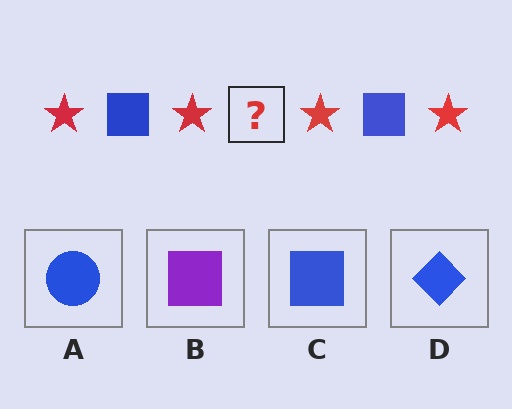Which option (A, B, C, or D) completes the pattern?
C.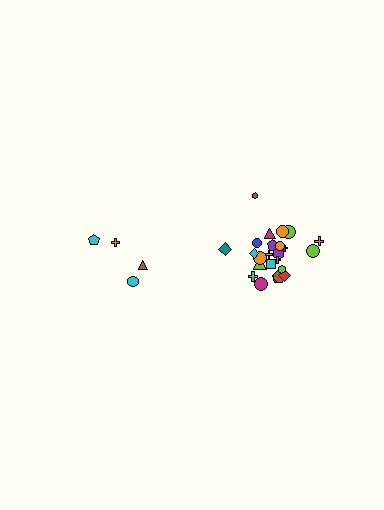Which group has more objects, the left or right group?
The right group.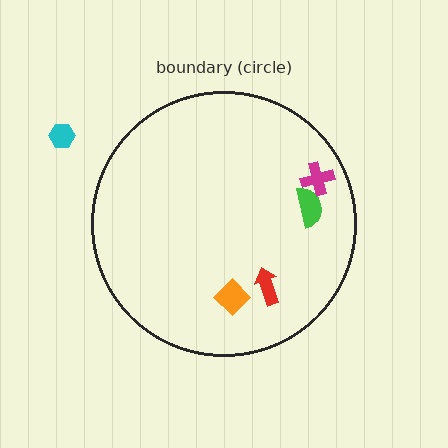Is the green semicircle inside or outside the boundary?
Inside.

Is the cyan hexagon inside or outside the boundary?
Outside.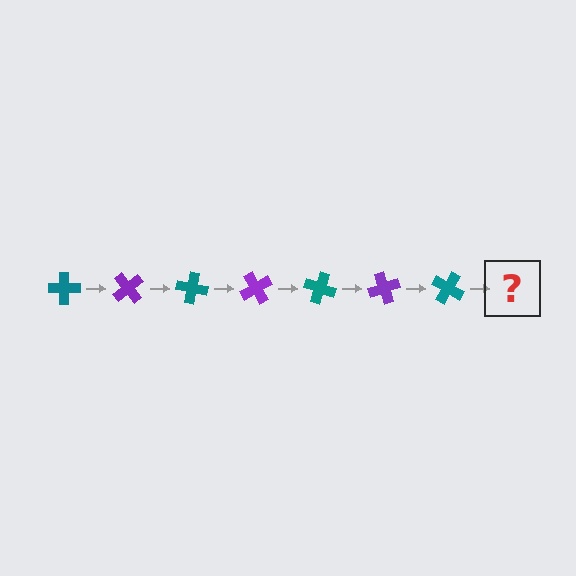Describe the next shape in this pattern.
It should be a purple cross, rotated 350 degrees from the start.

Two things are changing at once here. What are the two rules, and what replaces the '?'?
The two rules are that it rotates 50 degrees each step and the color cycles through teal and purple. The '?' should be a purple cross, rotated 350 degrees from the start.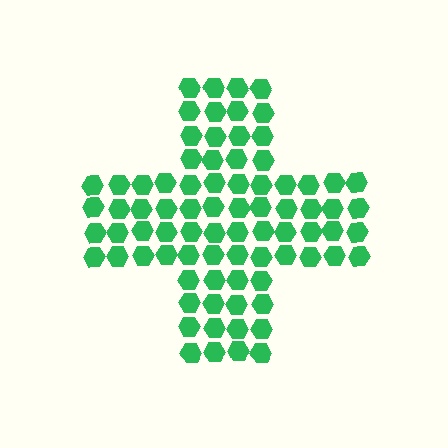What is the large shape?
The large shape is a cross.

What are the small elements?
The small elements are hexagons.